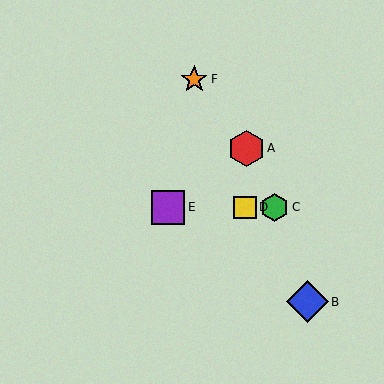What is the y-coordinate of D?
Object D is at y≈207.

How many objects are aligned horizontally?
3 objects (C, D, E) are aligned horizontally.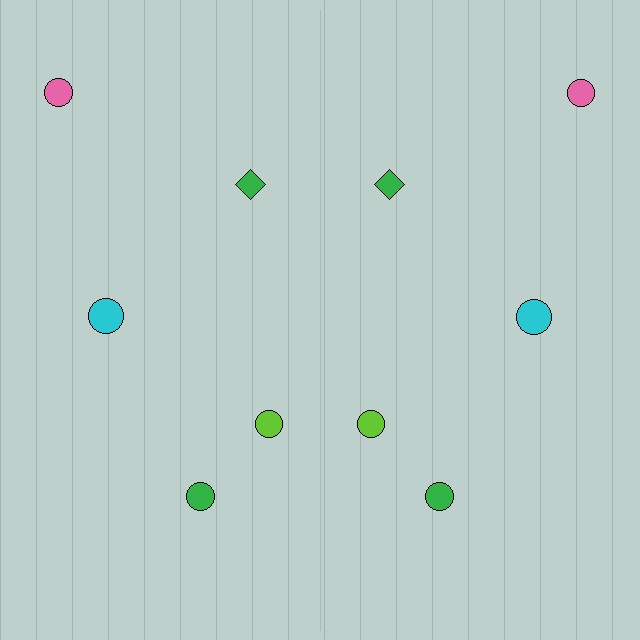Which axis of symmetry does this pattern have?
The pattern has a vertical axis of symmetry running through the center of the image.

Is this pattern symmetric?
Yes, this pattern has bilateral (reflection) symmetry.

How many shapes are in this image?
There are 10 shapes in this image.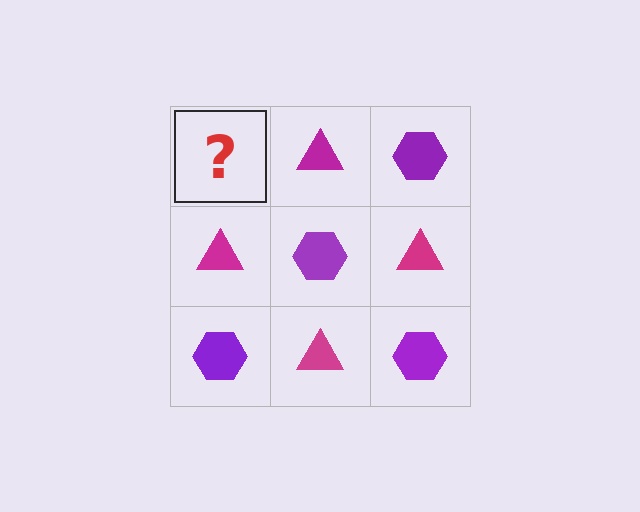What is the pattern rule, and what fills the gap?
The rule is that it alternates purple hexagon and magenta triangle in a checkerboard pattern. The gap should be filled with a purple hexagon.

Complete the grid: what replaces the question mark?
The question mark should be replaced with a purple hexagon.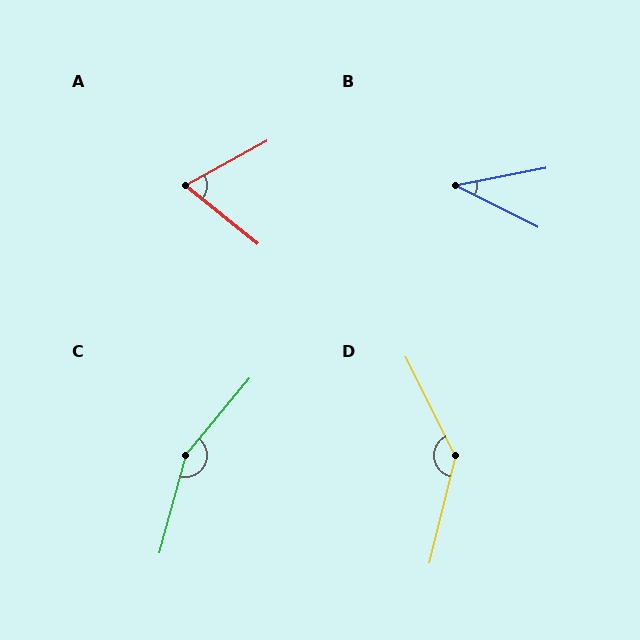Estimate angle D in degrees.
Approximately 139 degrees.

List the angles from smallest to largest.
B (38°), A (68°), D (139°), C (155°).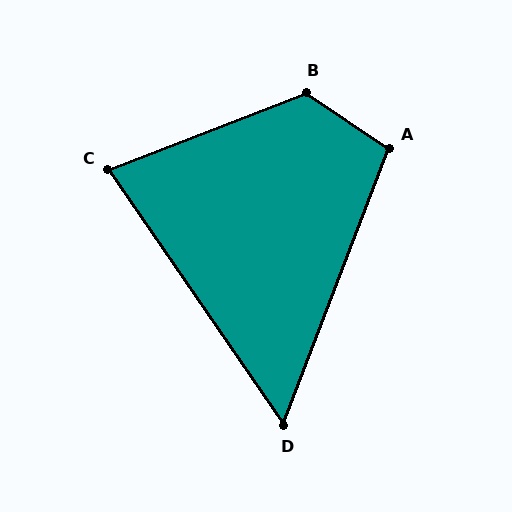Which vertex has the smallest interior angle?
D, at approximately 56 degrees.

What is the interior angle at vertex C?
Approximately 77 degrees (acute).